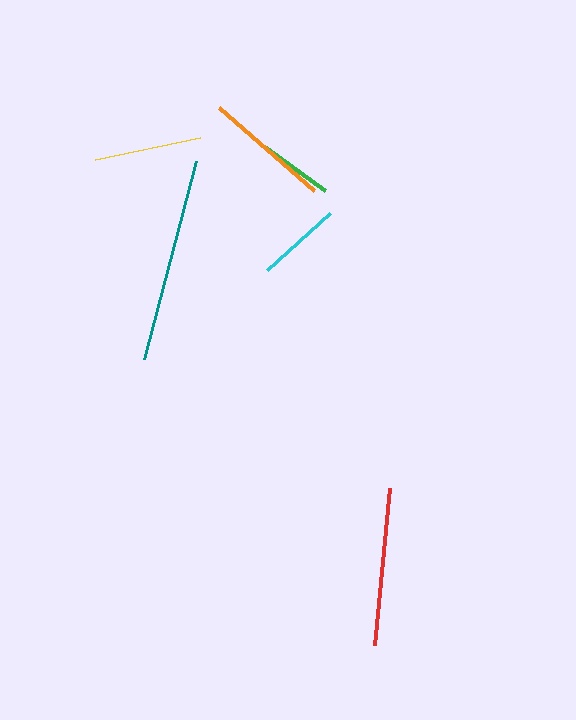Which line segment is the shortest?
The green line is the shortest at approximately 73 pixels.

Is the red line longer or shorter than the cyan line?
The red line is longer than the cyan line.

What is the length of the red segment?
The red segment is approximately 157 pixels long.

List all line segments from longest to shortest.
From longest to shortest: teal, red, orange, yellow, cyan, green.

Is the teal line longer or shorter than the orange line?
The teal line is longer than the orange line.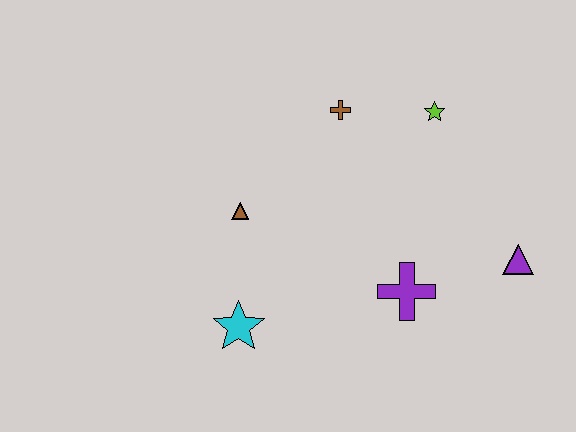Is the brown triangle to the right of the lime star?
No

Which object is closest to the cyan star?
The brown triangle is closest to the cyan star.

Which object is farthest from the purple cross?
The brown cross is farthest from the purple cross.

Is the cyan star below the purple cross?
Yes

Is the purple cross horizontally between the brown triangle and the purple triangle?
Yes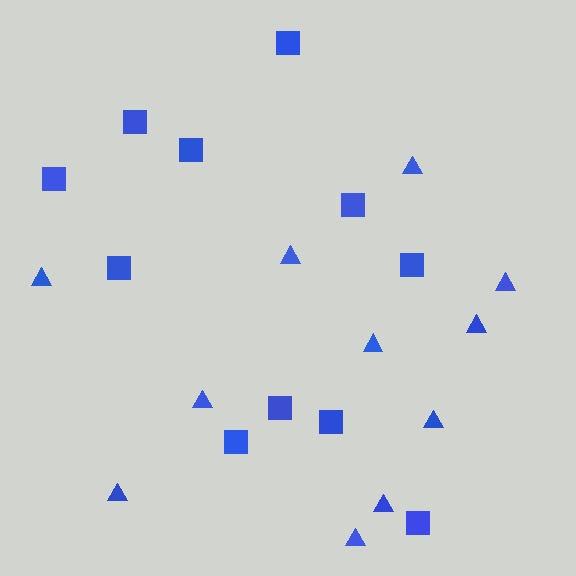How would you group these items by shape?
There are 2 groups: one group of squares (11) and one group of triangles (11).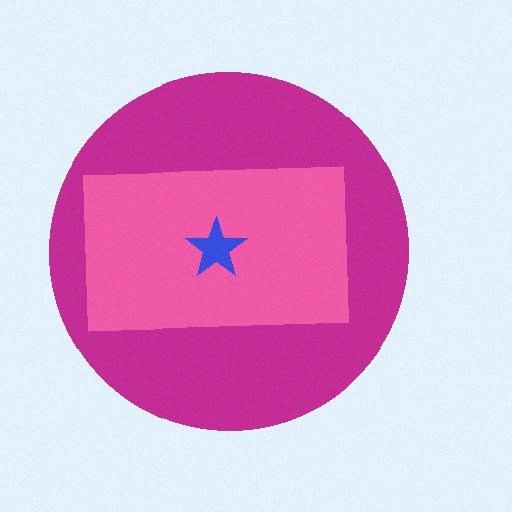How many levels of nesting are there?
3.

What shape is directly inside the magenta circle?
The pink rectangle.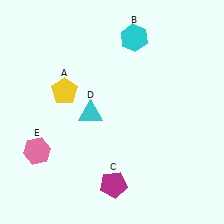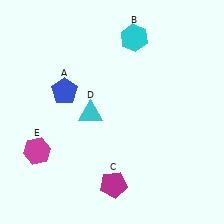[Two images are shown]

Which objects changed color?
A changed from yellow to blue. E changed from pink to magenta.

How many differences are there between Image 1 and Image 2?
There are 2 differences between the two images.